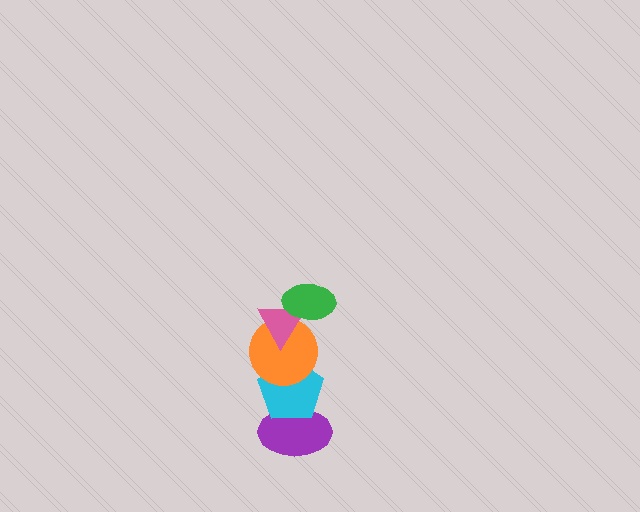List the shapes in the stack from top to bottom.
From top to bottom: the green ellipse, the pink triangle, the orange circle, the cyan pentagon, the purple ellipse.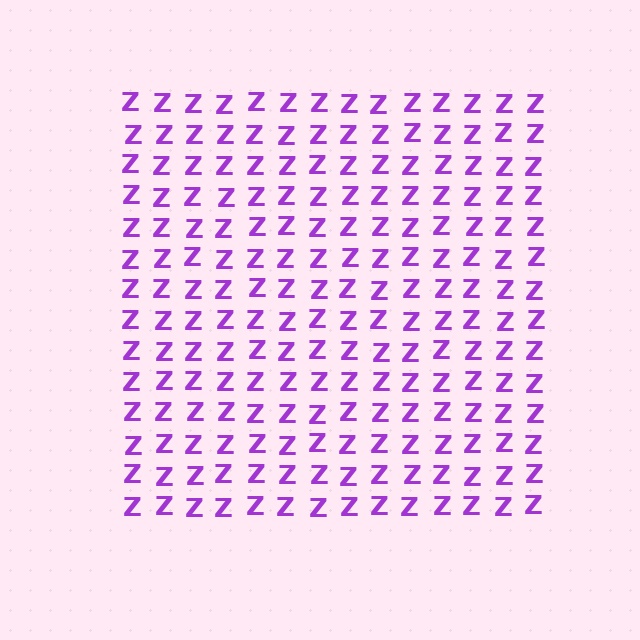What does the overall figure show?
The overall figure shows a square.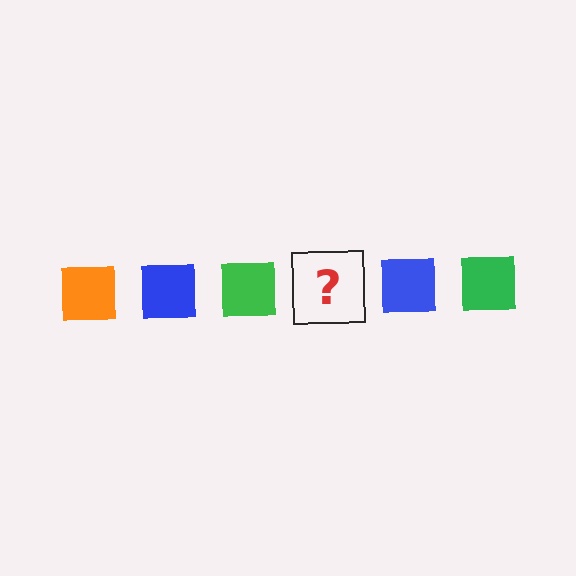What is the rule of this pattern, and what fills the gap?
The rule is that the pattern cycles through orange, blue, green squares. The gap should be filled with an orange square.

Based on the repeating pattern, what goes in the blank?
The blank should be an orange square.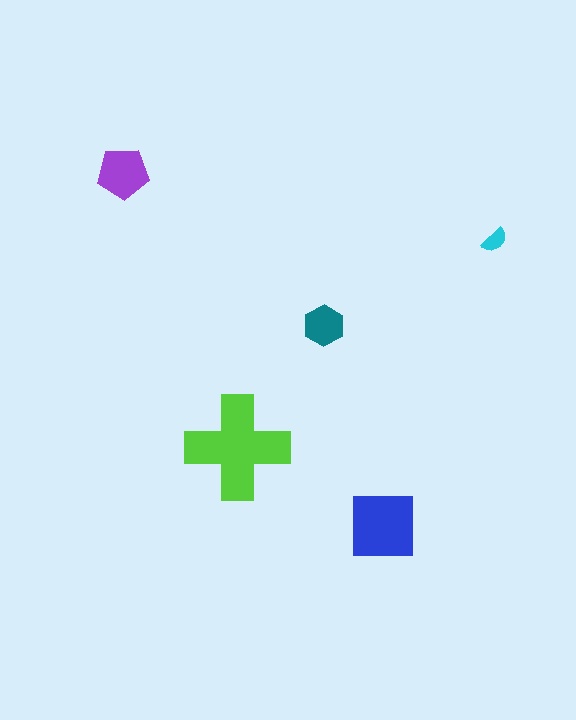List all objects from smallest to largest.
The cyan semicircle, the teal hexagon, the purple pentagon, the blue square, the lime cross.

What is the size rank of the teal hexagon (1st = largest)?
4th.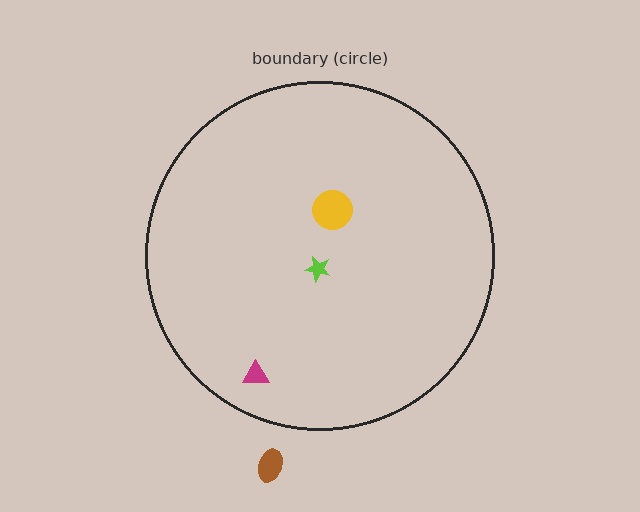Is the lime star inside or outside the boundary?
Inside.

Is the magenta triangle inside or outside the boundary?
Inside.